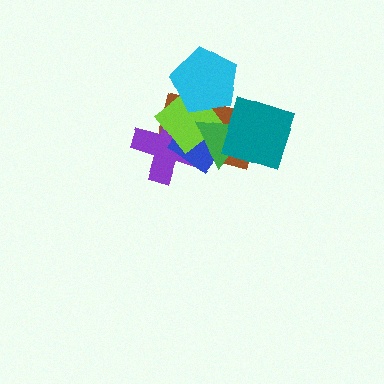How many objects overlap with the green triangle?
5 objects overlap with the green triangle.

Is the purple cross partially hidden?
Yes, it is partially covered by another shape.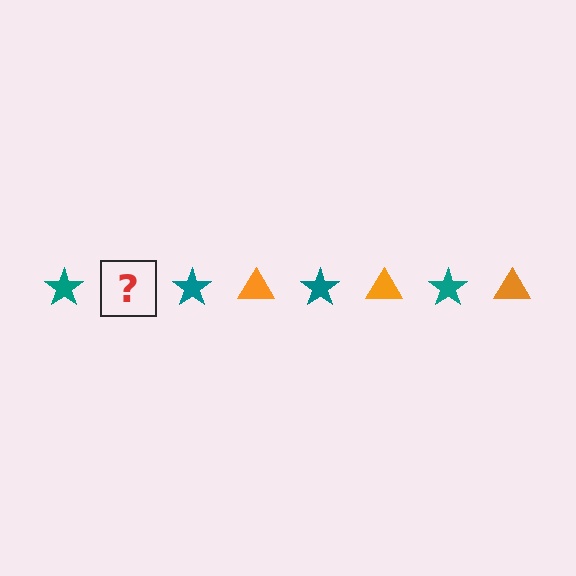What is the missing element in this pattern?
The missing element is an orange triangle.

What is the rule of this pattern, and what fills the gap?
The rule is that the pattern alternates between teal star and orange triangle. The gap should be filled with an orange triangle.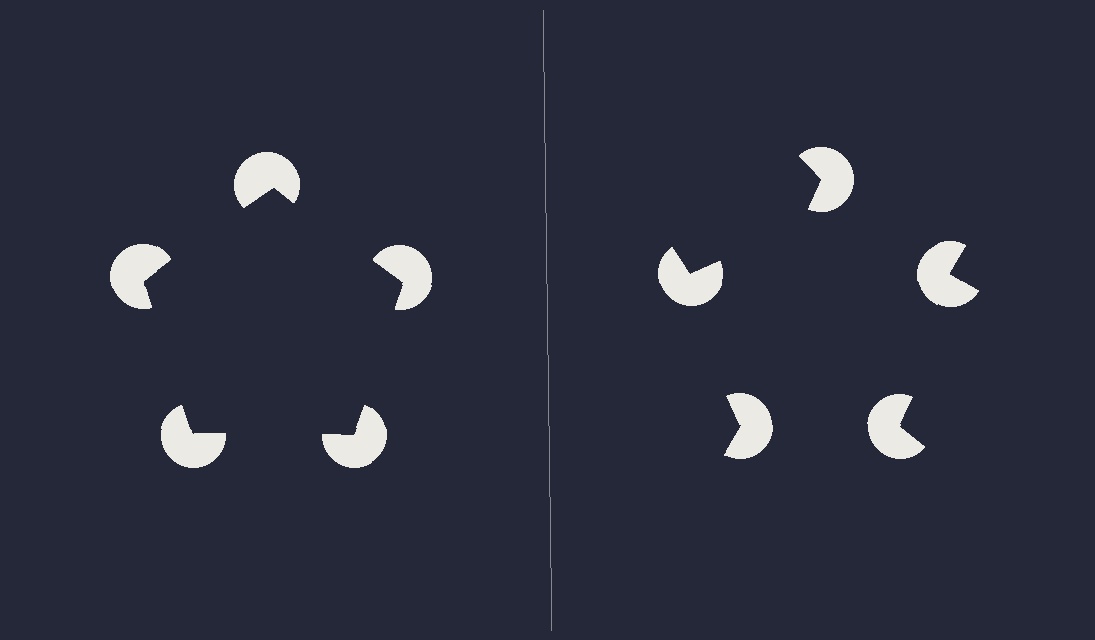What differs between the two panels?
The pac-man discs are positioned identically on both sides; only the wedge orientations differ. On the left they align to a pentagon; on the right they are misaligned.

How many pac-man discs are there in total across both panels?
10 — 5 on each side.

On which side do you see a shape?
An illusory pentagon appears on the left side. On the right side the wedge cuts are rotated, so no coherent shape forms.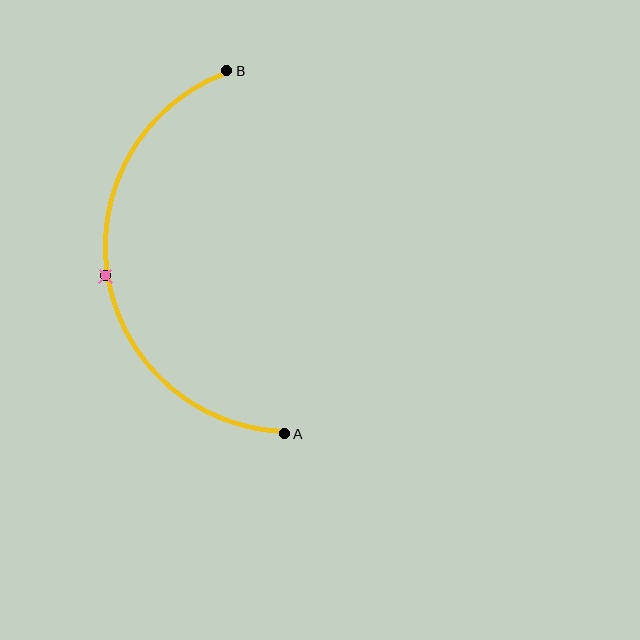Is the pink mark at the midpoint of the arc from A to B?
Yes. The pink mark lies on the arc at equal arc-length from both A and B — it is the arc midpoint.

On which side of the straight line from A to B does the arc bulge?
The arc bulges to the left of the straight line connecting A and B.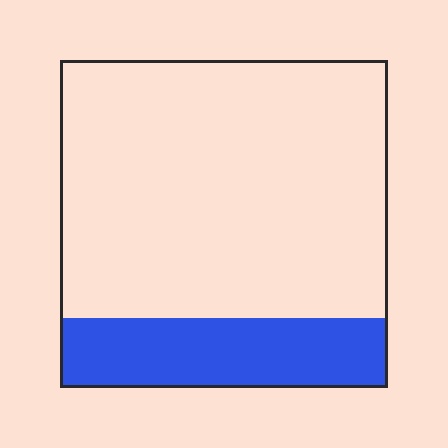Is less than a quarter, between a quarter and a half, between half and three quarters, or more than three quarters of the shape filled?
Less than a quarter.